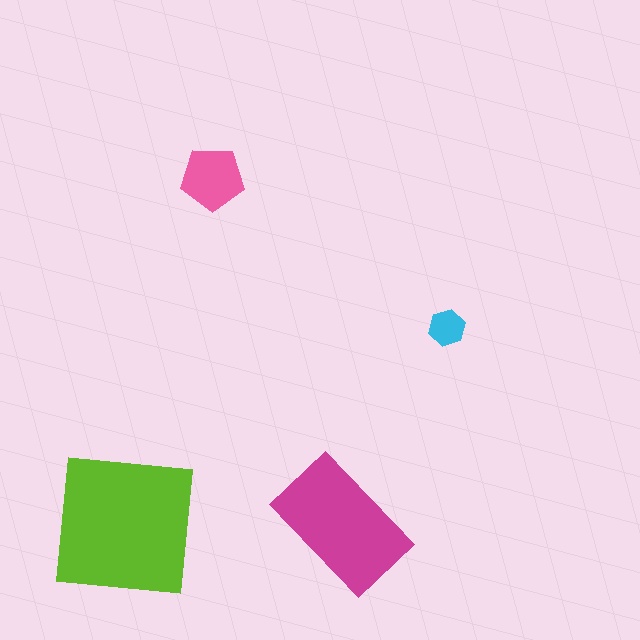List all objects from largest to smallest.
The lime square, the magenta rectangle, the pink pentagon, the cyan hexagon.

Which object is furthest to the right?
The cyan hexagon is rightmost.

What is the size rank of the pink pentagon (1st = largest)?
3rd.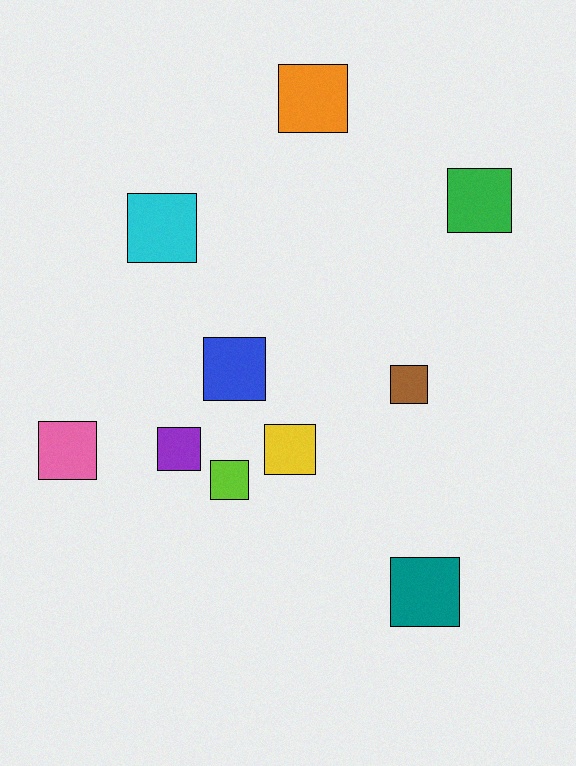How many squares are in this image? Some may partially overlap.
There are 10 squares.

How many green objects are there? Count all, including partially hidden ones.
There is 1 green object.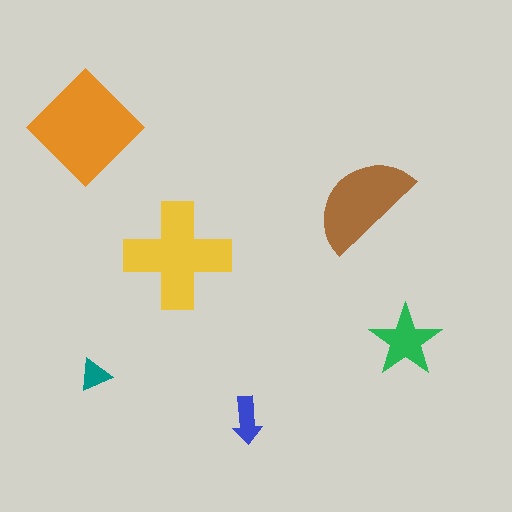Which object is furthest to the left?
The orange diamond is leftmost.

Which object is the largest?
The orange diamond.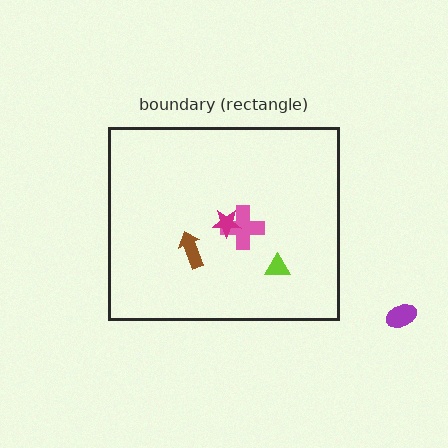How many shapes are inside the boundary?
4 inside, 1 outside.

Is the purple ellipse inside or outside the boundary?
Outside.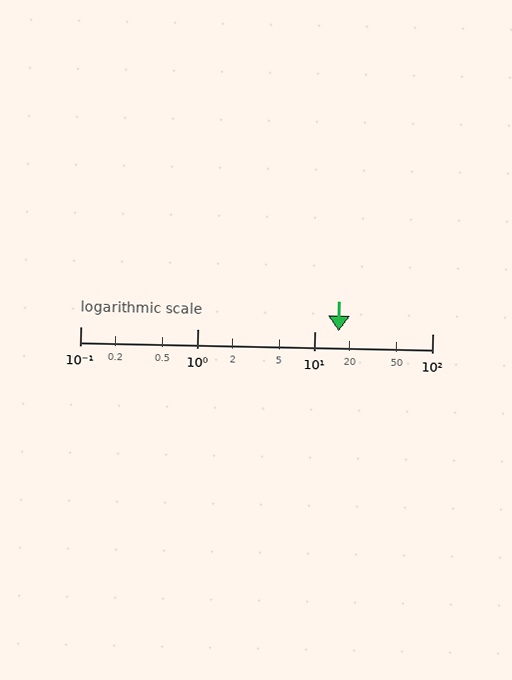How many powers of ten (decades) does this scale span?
The scale spans 3 decades, from 0.1 to 100.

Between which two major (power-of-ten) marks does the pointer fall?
The pointer is between 10 and 100.